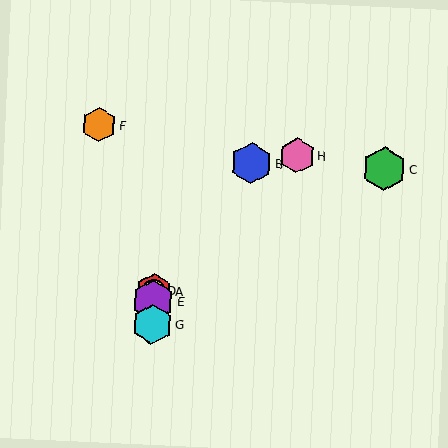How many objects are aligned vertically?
4 objects (A, D, E, G) are aligned vertically.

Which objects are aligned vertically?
Objects A, D, E, G are aligned vertically.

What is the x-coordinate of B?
Object B is at x≈251.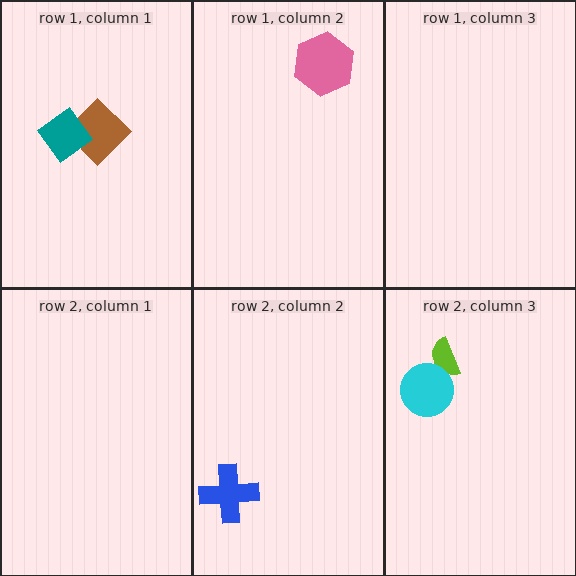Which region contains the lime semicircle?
The row 2, column 3 region.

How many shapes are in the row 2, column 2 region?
1.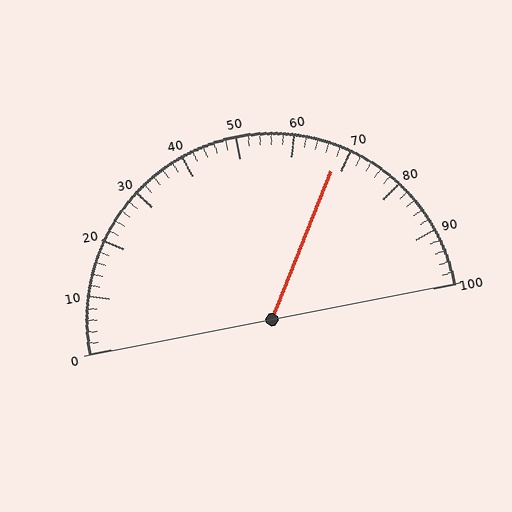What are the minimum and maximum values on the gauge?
The gauge ranges from 0 to 100.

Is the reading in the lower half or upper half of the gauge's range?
The reading is in the upper half of the range (0 to 100).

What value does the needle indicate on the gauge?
The needle indicates approximately 68.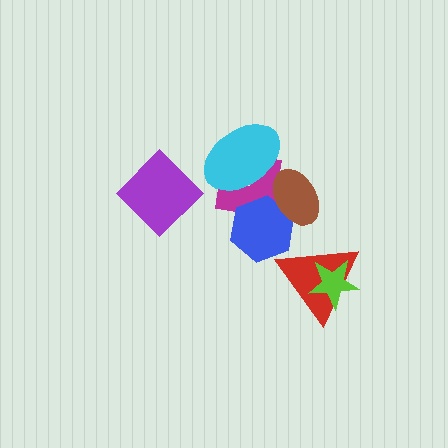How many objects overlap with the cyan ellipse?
1 object overlaps with the cyan ellipse.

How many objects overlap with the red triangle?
1 object overlaps with the red triangle.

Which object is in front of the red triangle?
The lime star is in front of the red triangle.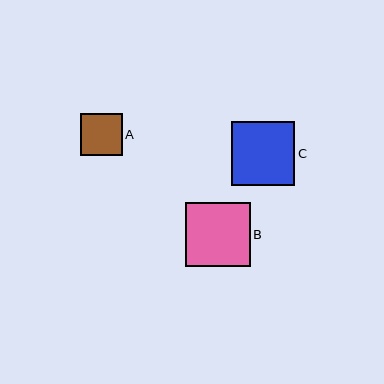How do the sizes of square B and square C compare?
Square B and square C are approximately the same size.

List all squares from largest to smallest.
From largest to smallest: B, C, A.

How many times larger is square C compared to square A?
Square C is approximately 1.5 times the size of square A.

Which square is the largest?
Square B is the largest with a size of approximately 65 pixels.